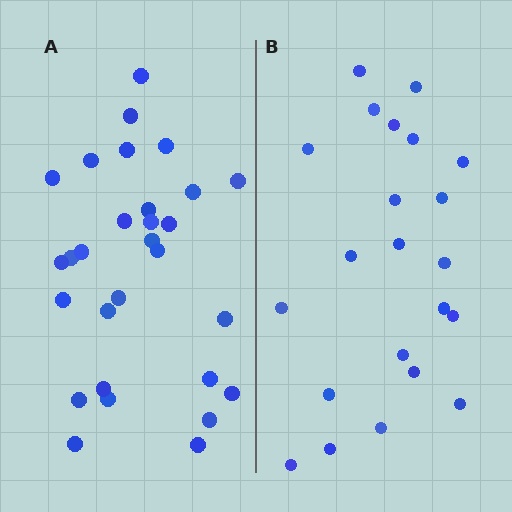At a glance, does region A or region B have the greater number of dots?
Region A (the left region) has more dots.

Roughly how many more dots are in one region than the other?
Region A has roughly 8 or so more dots than region B.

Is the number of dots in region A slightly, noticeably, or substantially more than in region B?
Region A has noticeably more, but not dramatically so. The ratio is roughly 1.3 to 1.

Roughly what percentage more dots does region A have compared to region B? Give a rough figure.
About 30% more.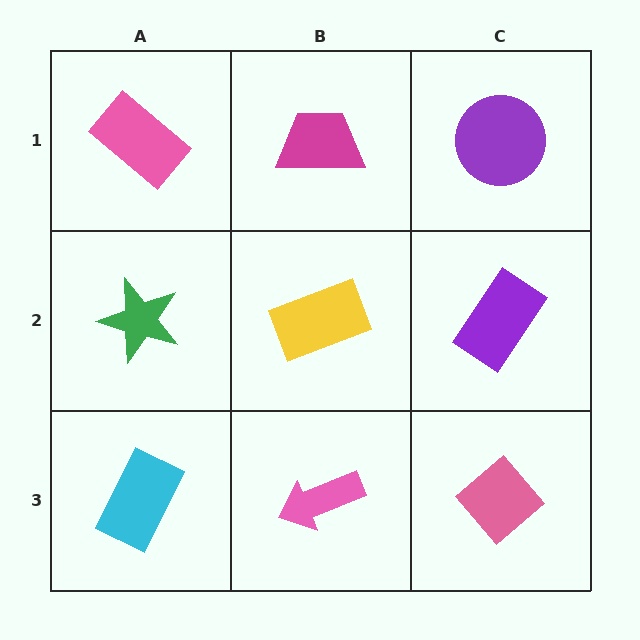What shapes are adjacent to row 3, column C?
A purple rectangle (row 2, column C), a pink arrow (row 3, column B).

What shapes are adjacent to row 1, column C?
A purple rectangle (row 2, column C), a magenta trapezoid (row 1, column B).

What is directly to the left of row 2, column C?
A yellow rectangle.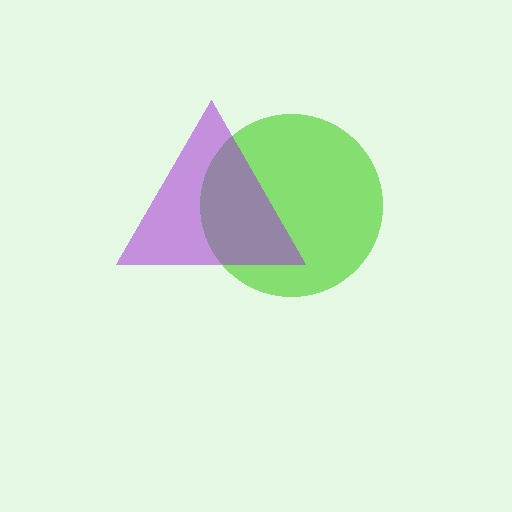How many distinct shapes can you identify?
There are 2 distinct shapes: a lime circle, a purple triangle.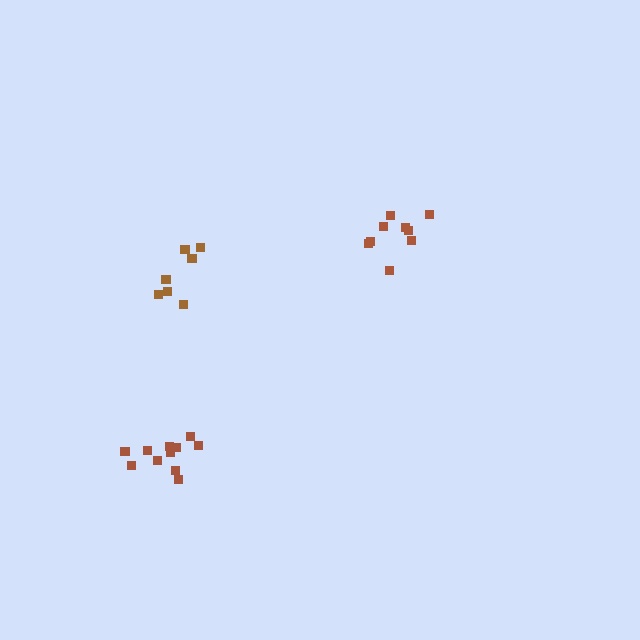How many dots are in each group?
Group 1: 11 dots, Group 2: 7 dots, Group 3: 9 dots (27 total).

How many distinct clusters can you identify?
There are 3 distinct clusters.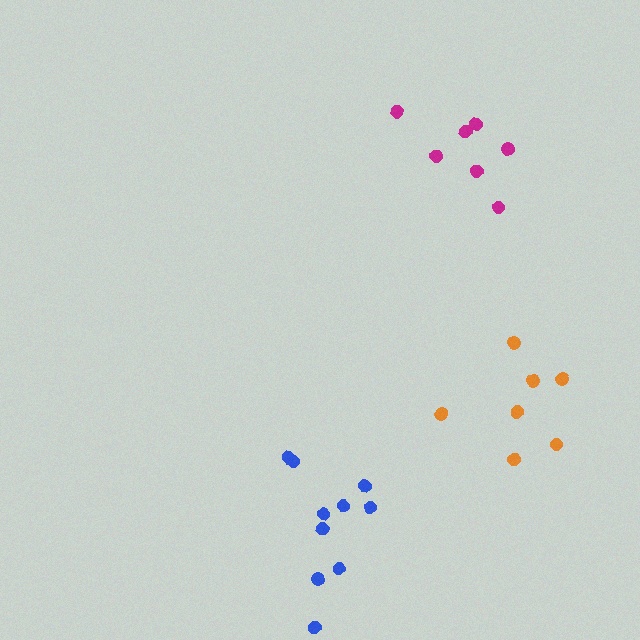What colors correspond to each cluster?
The clusters are colored: orange, blue, magenta.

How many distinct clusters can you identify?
There are 3 distinct clusters.